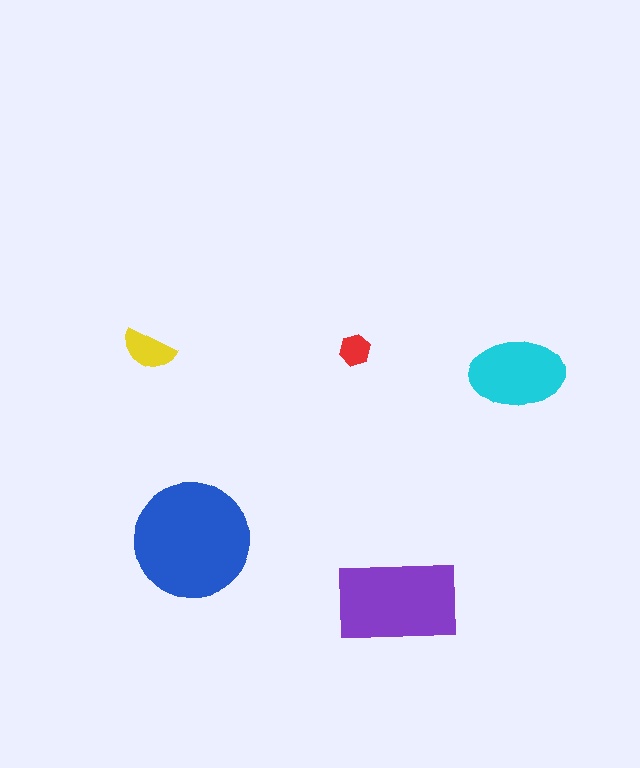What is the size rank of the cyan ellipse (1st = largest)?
3rd.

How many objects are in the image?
There are 5 objects in the image.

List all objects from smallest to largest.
The red hexagon, the yellow semicircle, the cyan ellipse, the purple rectangle, the blue circle.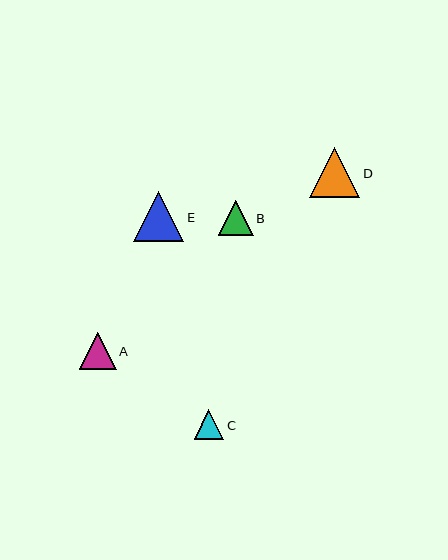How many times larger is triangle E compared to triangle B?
Triangle E is approximately 1.5 times the size of triangle B.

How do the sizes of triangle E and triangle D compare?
Triangle E and triangle D are approximately the same size.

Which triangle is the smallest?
Triangle C is the smallest with a size of approximately 29 pixels.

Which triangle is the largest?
Triangle E is the largest with a size of approximately 51 pixels.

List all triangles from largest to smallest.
From largest to smallest: E, D, A, B, C.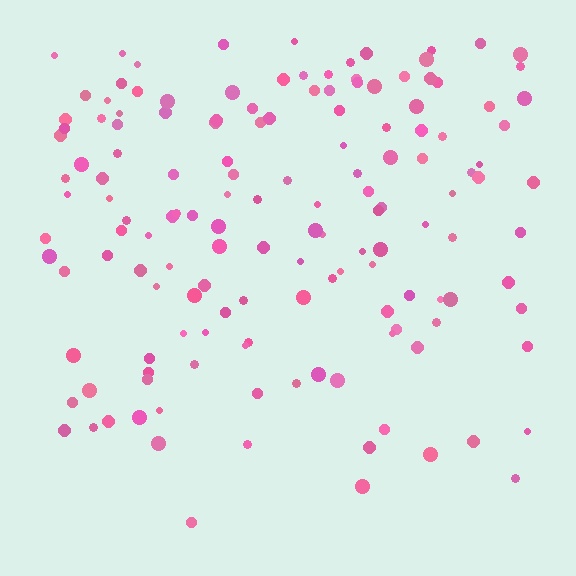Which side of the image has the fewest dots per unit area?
The bottom.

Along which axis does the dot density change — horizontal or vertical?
Vertical.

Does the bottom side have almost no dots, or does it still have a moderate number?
Still a moderate number, just noticeably fewer than the top.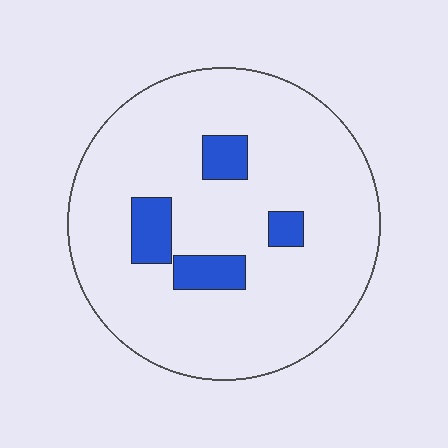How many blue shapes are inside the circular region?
4.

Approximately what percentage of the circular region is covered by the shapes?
Approximately 10%.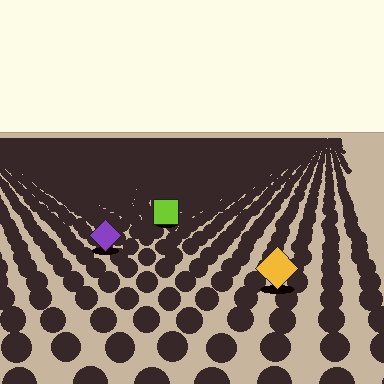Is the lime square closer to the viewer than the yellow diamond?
No. The yellow diamond is closer — you can tell from the texture gradient: the ground texture is coarser near it.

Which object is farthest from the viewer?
The lime square is farthest from the viewer. It appears smaller and the ground texture around it is denser.